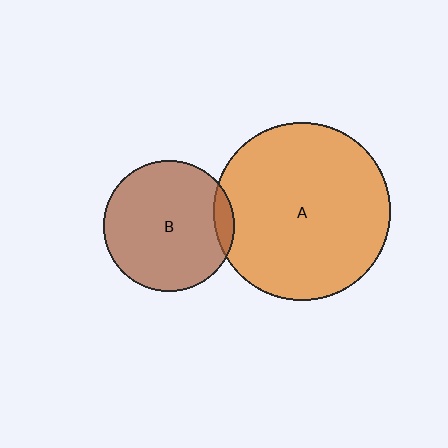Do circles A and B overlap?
Yes.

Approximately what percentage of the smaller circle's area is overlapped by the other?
Approximately 10%.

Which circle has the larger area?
Circle A (orange).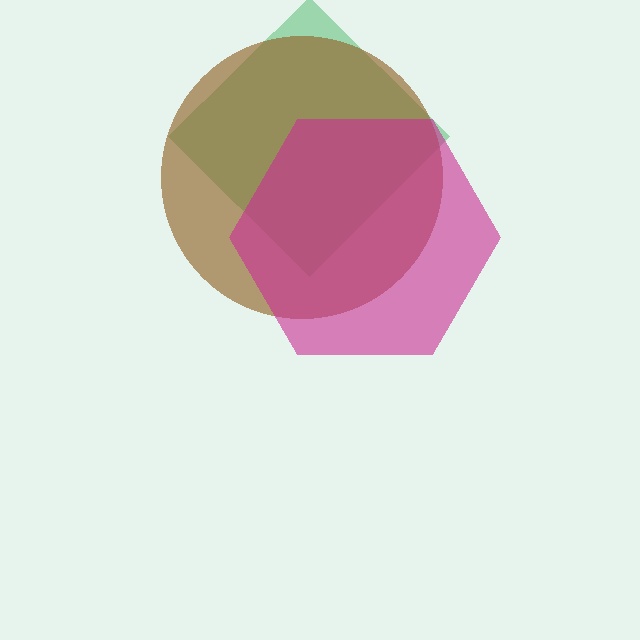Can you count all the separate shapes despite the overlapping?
Yes, there are 3 separate shapes.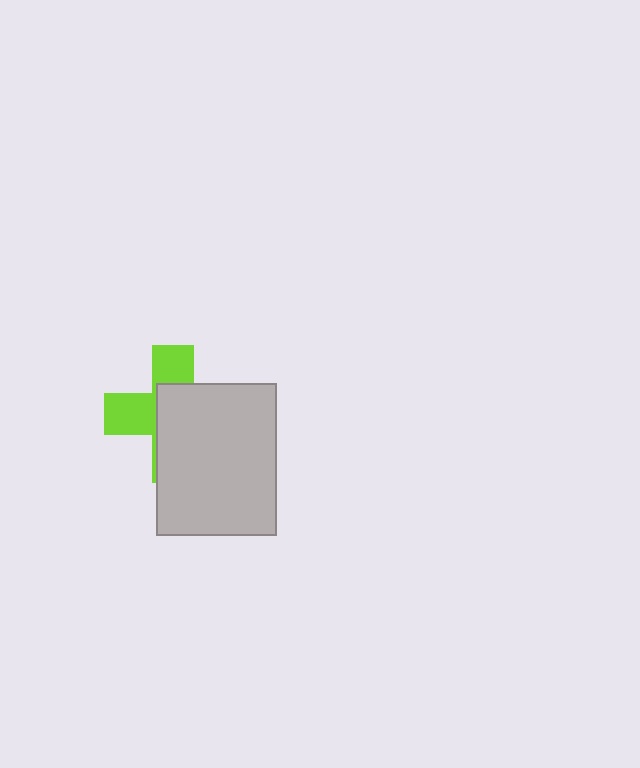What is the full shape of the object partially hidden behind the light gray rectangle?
The partially hidden object is a lime cross.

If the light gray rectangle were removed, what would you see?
You would see the complete lime cross.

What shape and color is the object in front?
The object in front is a light gray rectangle.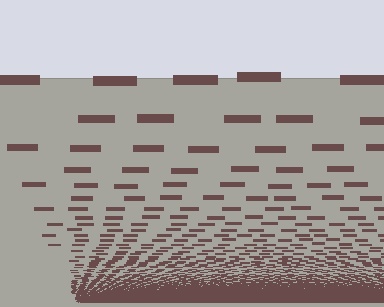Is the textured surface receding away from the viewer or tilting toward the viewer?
The surface appears to tilt toward the viewer. Texture elements get larger and sparser toward the top.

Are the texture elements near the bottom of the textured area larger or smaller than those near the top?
Smaller. The gradient is inverted — elements near the bottom are smaller and denser.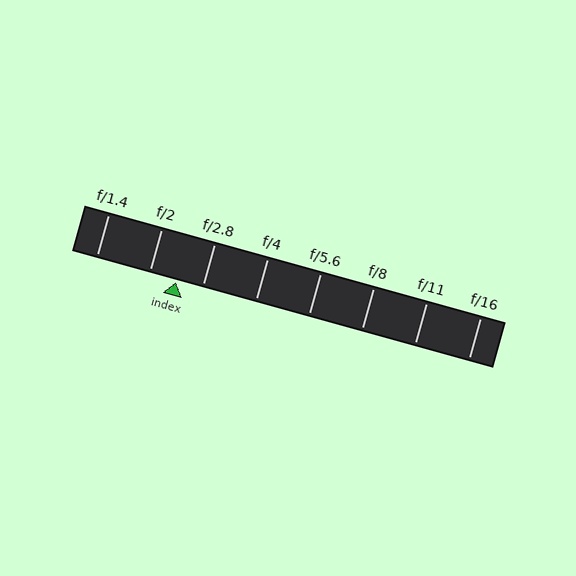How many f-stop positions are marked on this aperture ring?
There are 8 f-stop positions marked.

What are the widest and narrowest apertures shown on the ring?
The widest aperture shown is f/1.4 and the narrowest is f/16.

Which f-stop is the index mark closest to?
The index mark is closest to f/2.8.